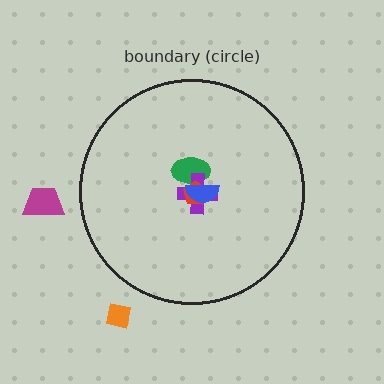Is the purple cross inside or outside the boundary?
Inside.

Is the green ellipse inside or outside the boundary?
Inside.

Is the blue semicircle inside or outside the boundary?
Inside.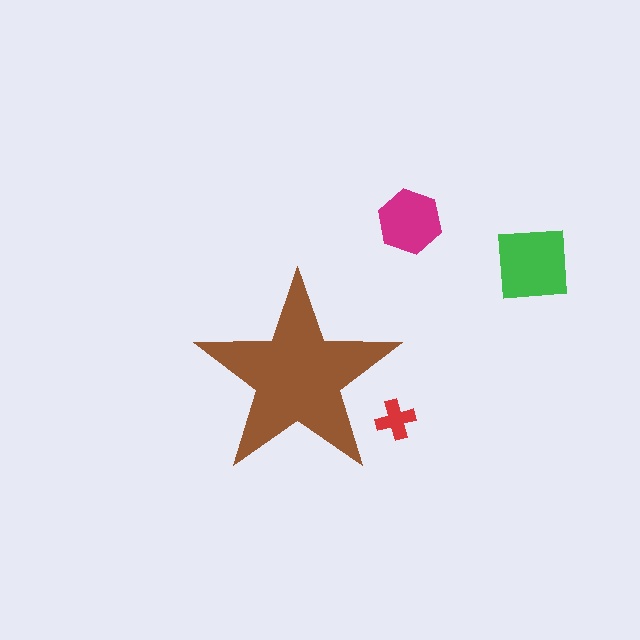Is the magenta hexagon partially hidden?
No, the magenta hexagon is fully visible.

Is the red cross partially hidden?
Yes, the red cross is partially hidden behind the brown star.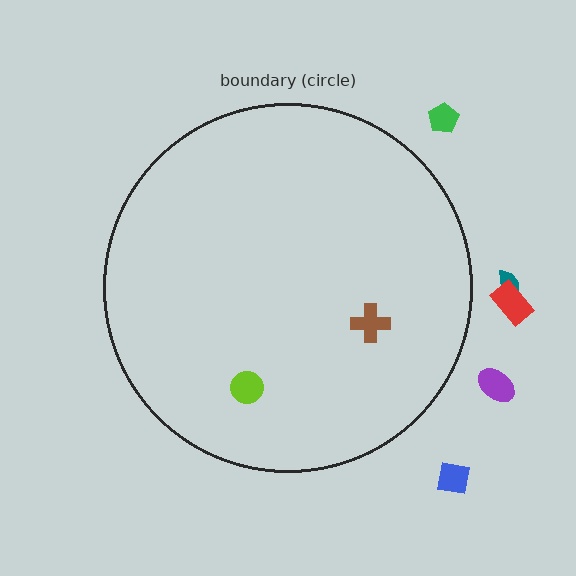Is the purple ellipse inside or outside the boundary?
Outside.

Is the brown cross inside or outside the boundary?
Inside.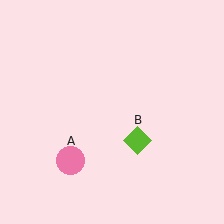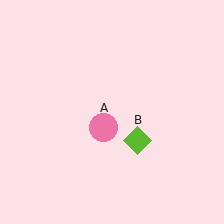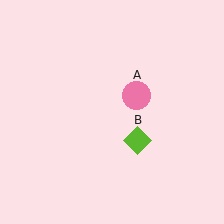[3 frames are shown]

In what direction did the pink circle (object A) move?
The pink circle (object A) moved up and to the right.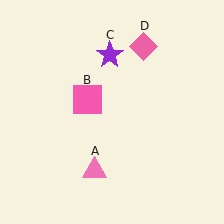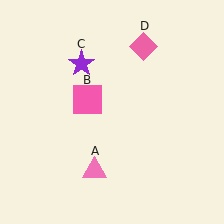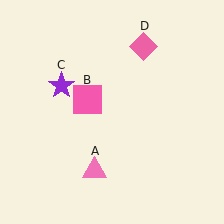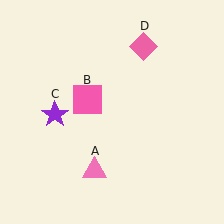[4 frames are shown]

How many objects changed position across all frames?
1 object changed position: purple star (object C).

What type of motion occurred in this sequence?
The purple star (object C) rotated counterclockwise around the center of the scene.